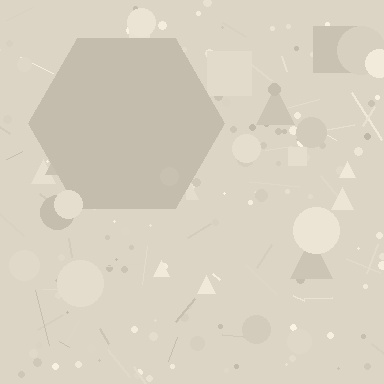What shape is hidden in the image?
A hexagon is hidden in the image.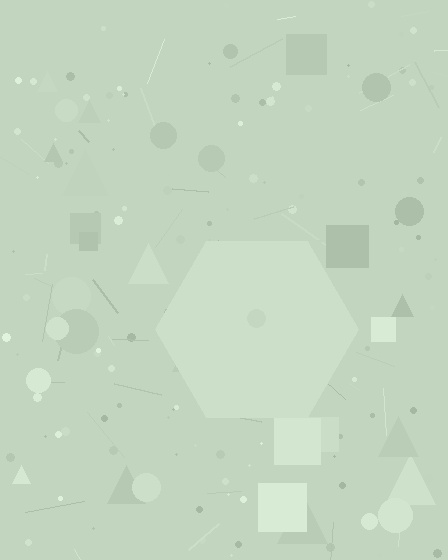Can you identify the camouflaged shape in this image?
The camouflaged shape is a hexagon.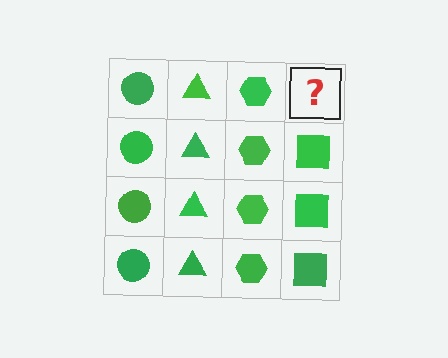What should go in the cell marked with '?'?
The missing cell should contain a green square.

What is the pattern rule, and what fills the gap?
The rule is that each column has a consistent shape. The gap should be filled with a green square.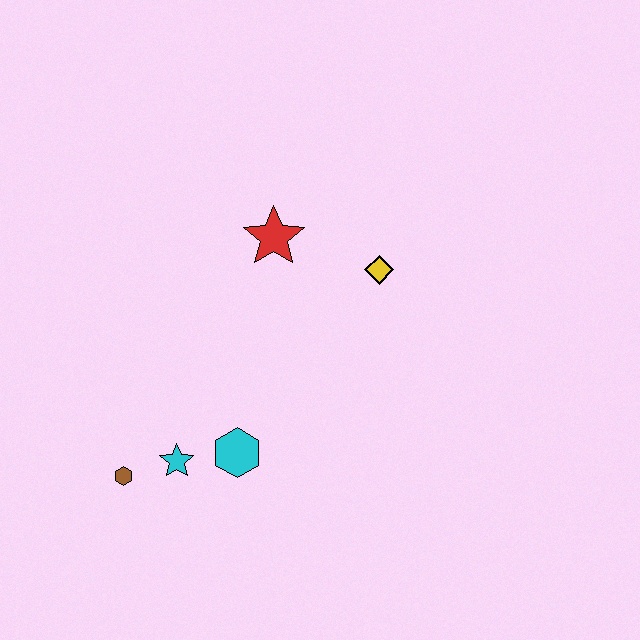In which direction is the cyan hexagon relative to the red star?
The cyan hexagon is below the red star.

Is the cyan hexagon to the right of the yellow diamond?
No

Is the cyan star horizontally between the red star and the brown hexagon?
Yes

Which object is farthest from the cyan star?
The yellow diamond is farthest from the cyan star.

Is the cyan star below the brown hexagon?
No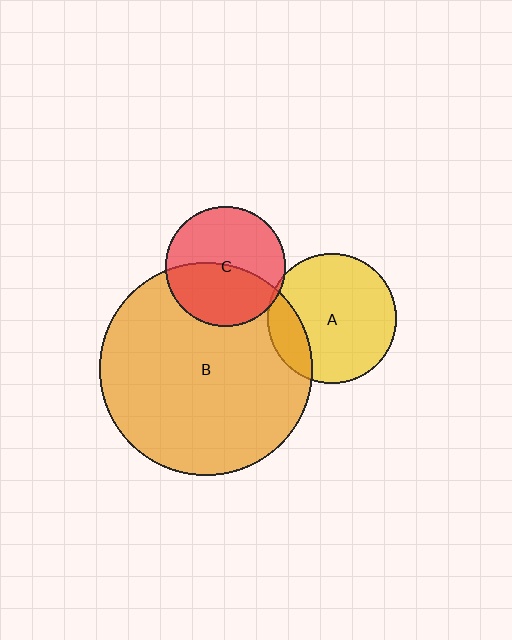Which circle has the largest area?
Circle B (orange).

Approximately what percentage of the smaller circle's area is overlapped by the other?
Approximately 20%.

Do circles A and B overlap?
Yes.